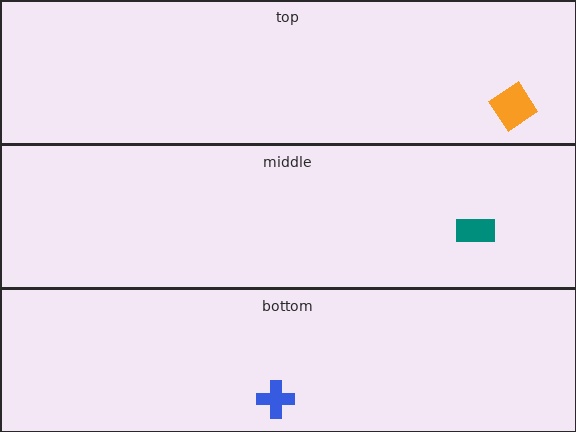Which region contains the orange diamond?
The top region.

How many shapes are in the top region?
1.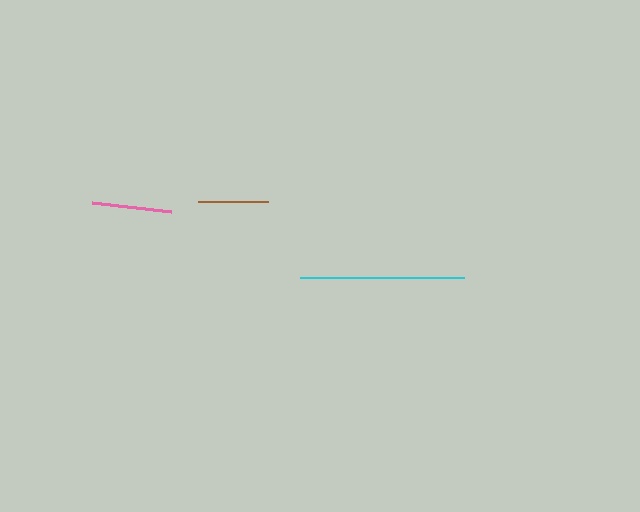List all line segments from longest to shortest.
From longest to shortest: cyan, pink, brown.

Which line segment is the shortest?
The brown line is the shortest at approximately 70 pixels.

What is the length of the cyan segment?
The cyan segment is approximately 163 pixels long.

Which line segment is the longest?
The cyan line is the longest at approximately 163 pixels.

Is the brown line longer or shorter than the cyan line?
The cyan line is longer than the brown line.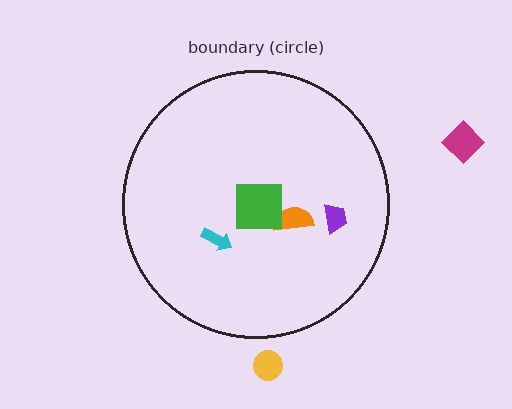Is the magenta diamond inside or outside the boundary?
Outside.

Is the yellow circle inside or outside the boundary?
Outside.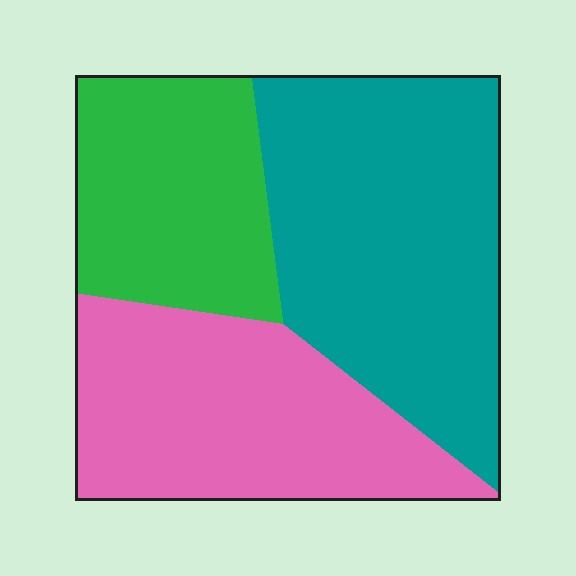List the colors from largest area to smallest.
From largest to smallest: teal, pink, green.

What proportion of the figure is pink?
Pink covers around 35% of the figure.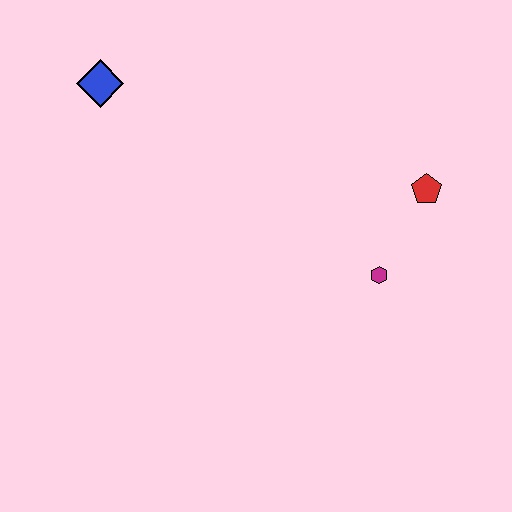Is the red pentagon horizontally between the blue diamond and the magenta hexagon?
No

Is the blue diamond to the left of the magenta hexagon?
Yes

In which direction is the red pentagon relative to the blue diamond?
The red pentagon is to the right of the blue diamond.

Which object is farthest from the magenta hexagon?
The blue diamond is farthest from the magenta hexagon.